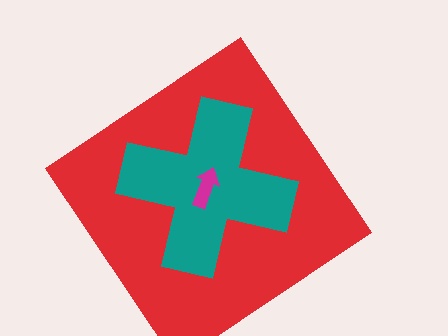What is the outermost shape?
The red diamond.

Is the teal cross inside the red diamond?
Yes.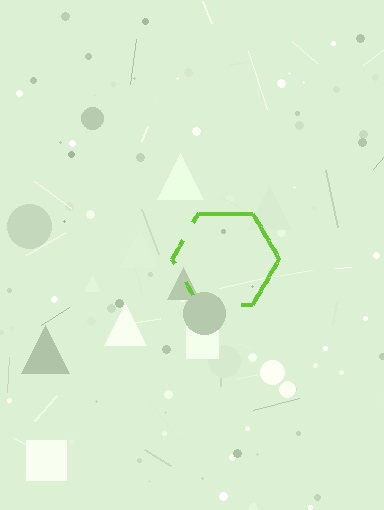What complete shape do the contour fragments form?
The contour fragments form a hexagon.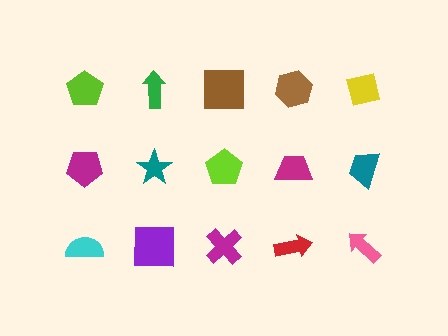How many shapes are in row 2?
5 shapes.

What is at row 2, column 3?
A lime pentagon.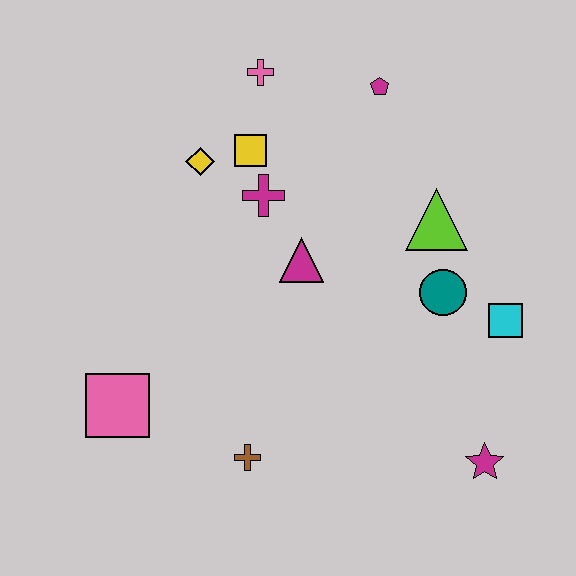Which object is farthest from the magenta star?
The pink cross is farthest from the magenta star.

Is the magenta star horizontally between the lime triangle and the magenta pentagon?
No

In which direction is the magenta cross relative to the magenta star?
The magenta cross is above the magenta star.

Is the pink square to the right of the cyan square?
No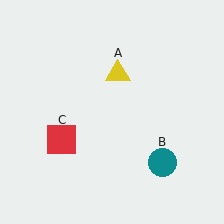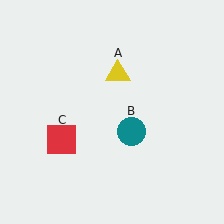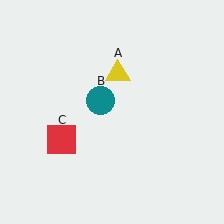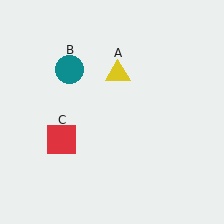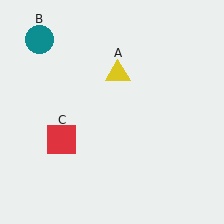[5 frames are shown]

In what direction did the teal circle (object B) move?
The teal circle (object B) moved up and to the left.